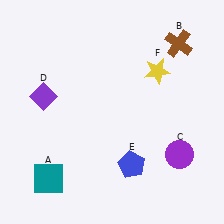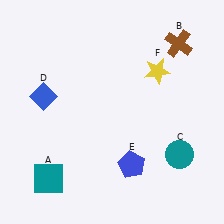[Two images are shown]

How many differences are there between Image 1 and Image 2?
There are 2 differences between the two images.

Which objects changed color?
C changed from purple to teal. D changed from purple to blue.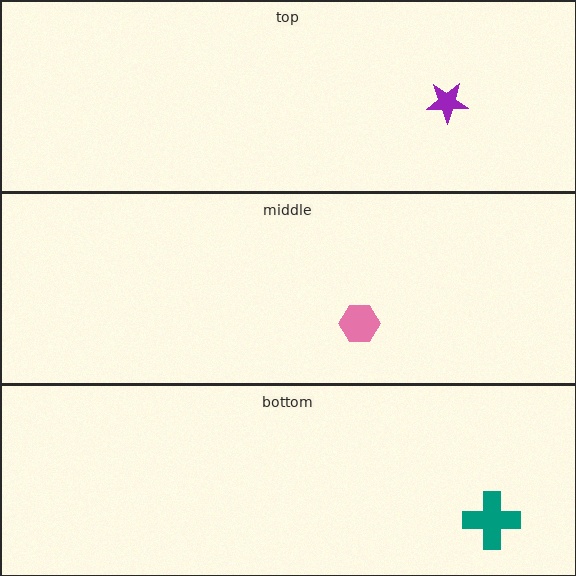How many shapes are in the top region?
1.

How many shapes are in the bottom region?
1.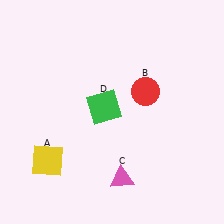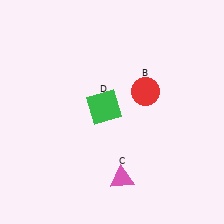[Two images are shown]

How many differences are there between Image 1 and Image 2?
There is 1 difference between the two images.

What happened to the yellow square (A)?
The yellow square (A) was removed in Image 2. It was in the bottom-left area of Image 1.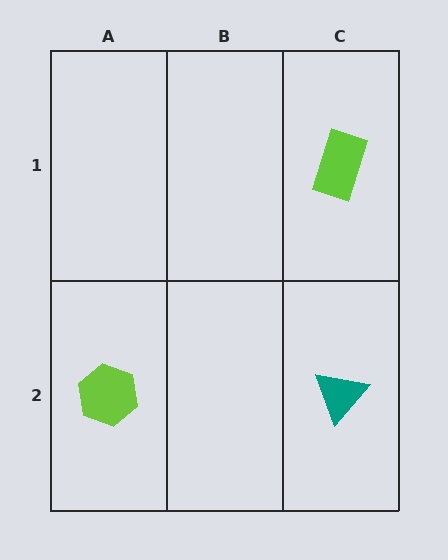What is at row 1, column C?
A lime rectangle.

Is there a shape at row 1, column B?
No, that cell is empty.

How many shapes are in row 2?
2 shapes.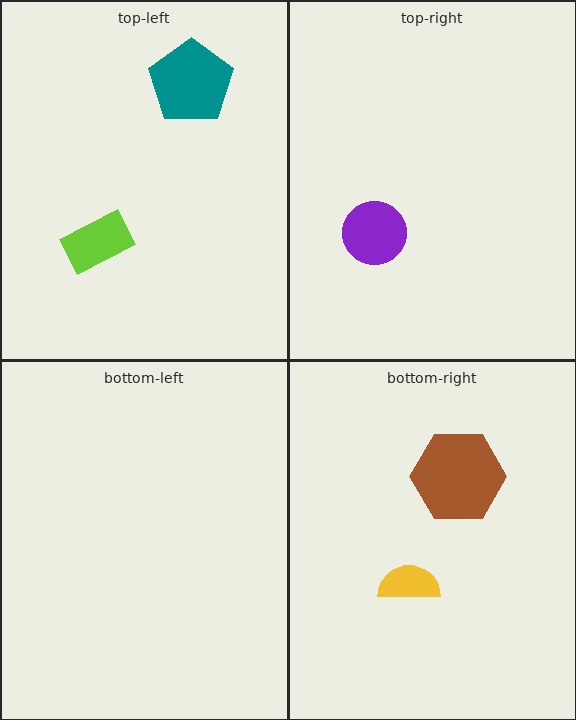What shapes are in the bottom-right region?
The yellow semicircle, the brown hexagon.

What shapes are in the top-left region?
The lime rectangle, the teal pentagon.